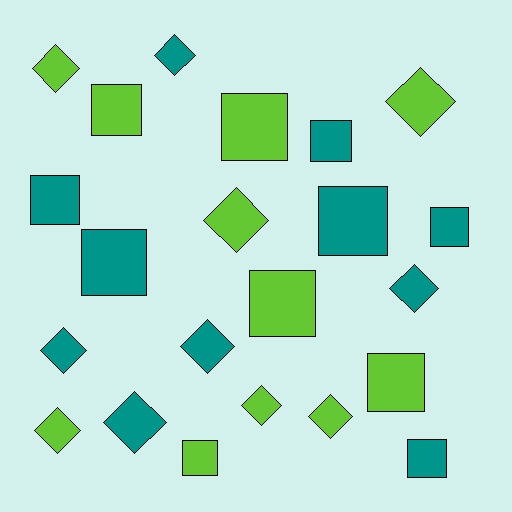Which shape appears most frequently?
Square, with 11 objects.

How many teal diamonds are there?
There are 5 teal diamonds.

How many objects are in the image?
There are 22 objects.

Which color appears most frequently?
Lime, with 11 objects.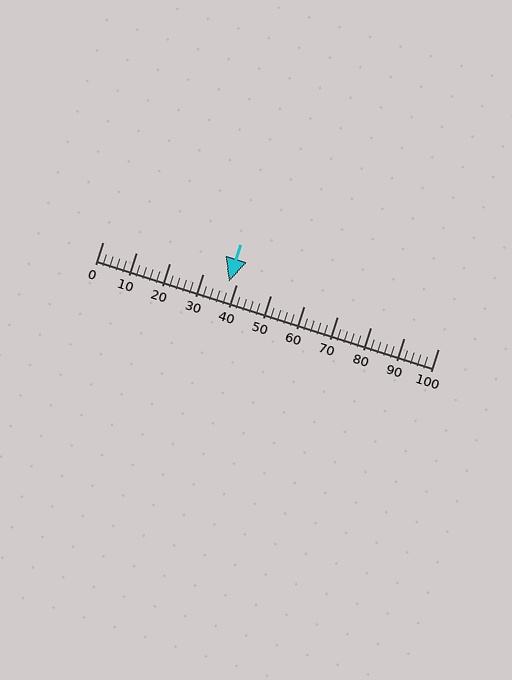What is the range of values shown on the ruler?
The ruler shows values from 0 to 100.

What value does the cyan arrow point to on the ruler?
The cyan arrow points to approximately 38.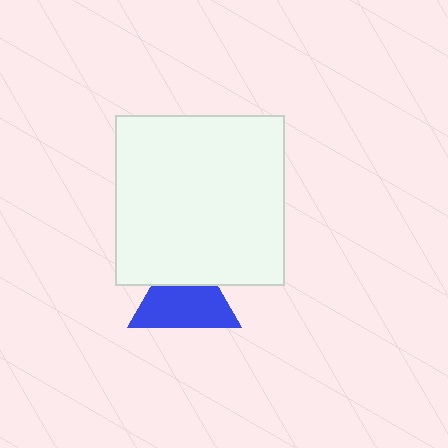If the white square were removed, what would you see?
You would see the complete blue triangle.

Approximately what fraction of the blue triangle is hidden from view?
Roughly 34% of the blue triangle is hidden behind the white square.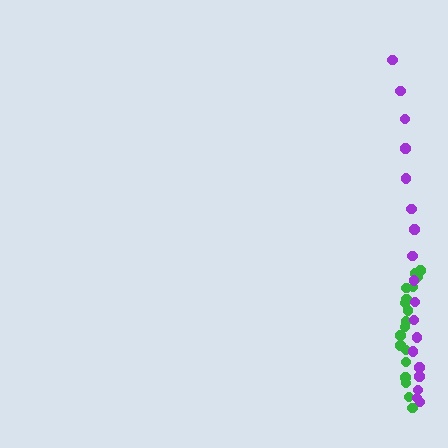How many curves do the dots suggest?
There are 2 distinct paths.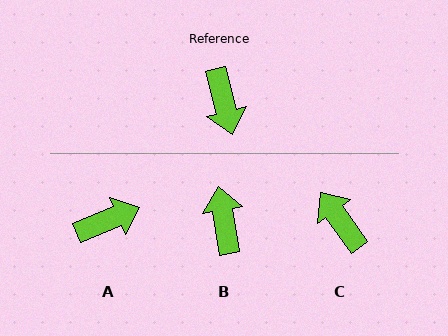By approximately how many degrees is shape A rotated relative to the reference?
Approximately 98 degrees counter-clockwise.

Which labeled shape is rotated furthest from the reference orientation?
B, about 176 degrees away.